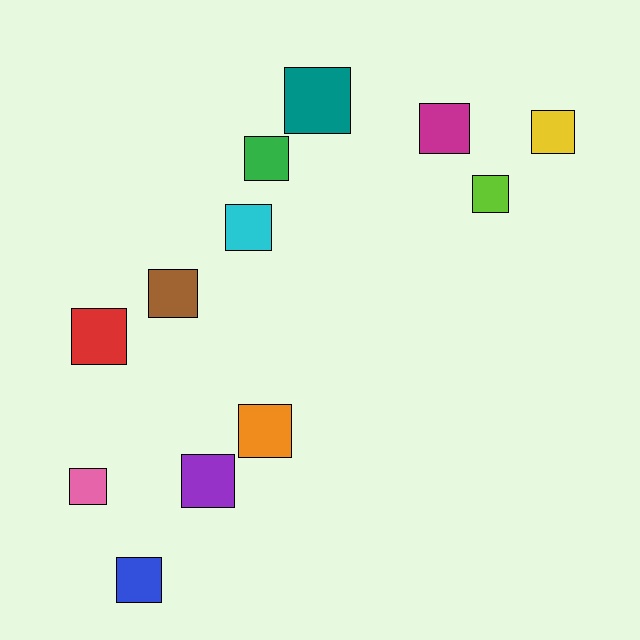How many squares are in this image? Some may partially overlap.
There are 12 squares.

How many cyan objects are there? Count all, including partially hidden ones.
There is 1 cyan object.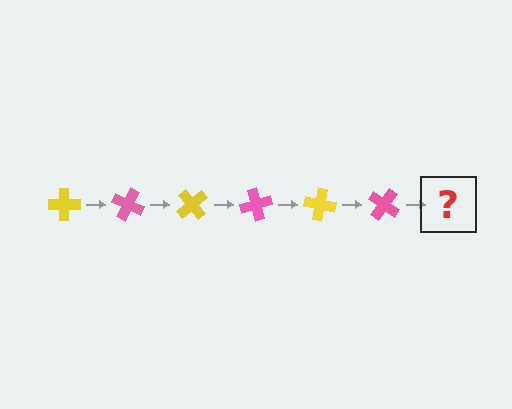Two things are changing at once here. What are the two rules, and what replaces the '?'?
The two rules are that it rotates 25 degrees each step and the color cycles through yellow and pink. The '?' should be a yellow cross, rotated 150 degrees from the start.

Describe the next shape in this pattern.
It should be a yellow cross, rotated 150 degrees from the start.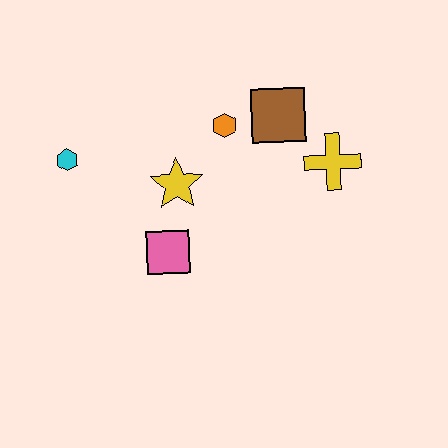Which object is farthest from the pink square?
The yellow cross is farthest from the pink square.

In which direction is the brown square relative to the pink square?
The brown square is above the pink square.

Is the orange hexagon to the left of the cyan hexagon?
No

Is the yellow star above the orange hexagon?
No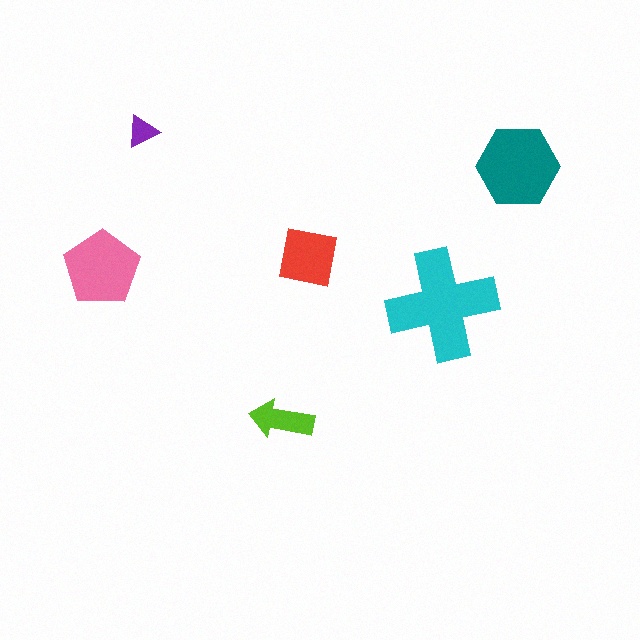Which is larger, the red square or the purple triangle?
The red square.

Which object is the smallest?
The purple triangle.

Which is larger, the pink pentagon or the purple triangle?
The pink pentagon.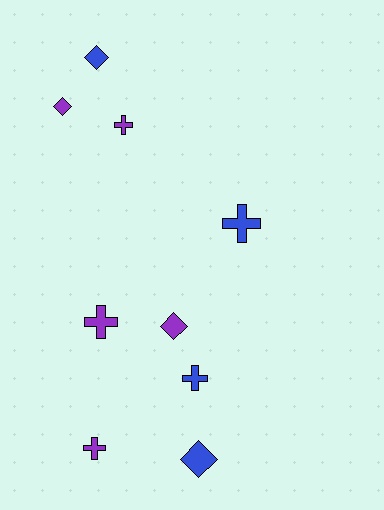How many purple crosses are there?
There are 3 purple crosses.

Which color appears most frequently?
Purple, with 5 objects.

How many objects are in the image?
There are 9 objects.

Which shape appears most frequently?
Cross, with 5 objects.